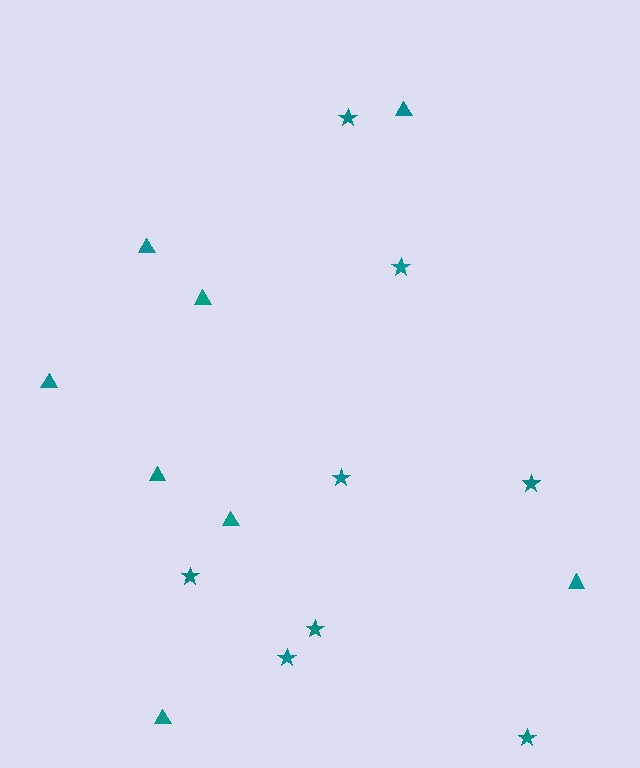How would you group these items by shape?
There are 2 groups: one group of triangles (8) and one group of stars (8).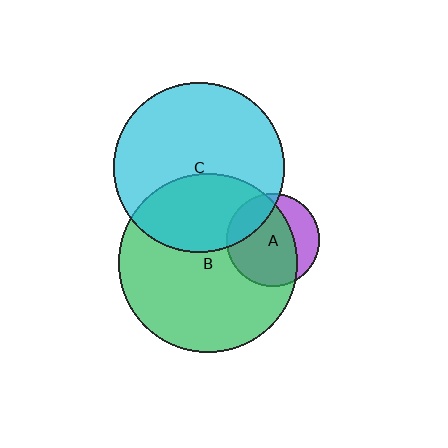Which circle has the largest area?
Circle B (green).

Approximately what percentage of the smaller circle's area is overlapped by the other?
Approximately 70%.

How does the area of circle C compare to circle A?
Approximately 3.3 times.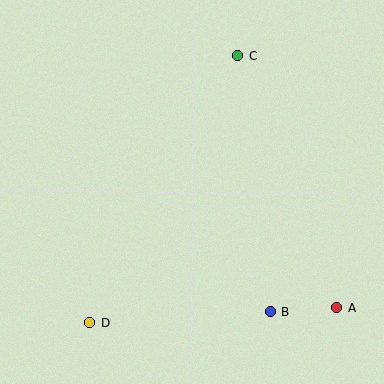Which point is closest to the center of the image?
Point B at (270, 311) is closest to the center.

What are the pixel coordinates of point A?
Point A is at (337, 308).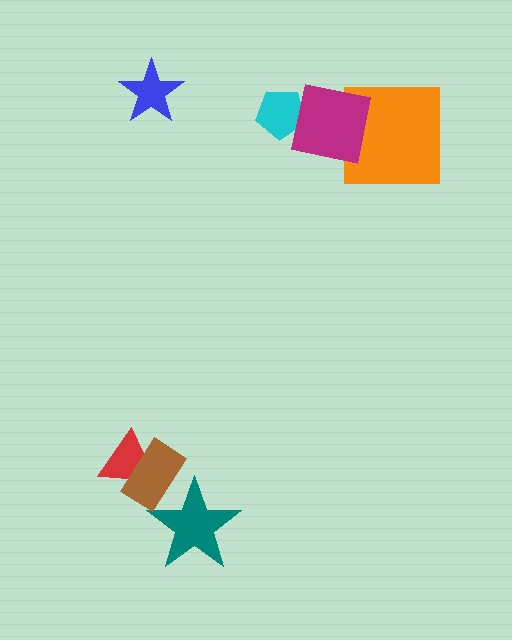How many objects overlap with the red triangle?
1 object overlaps with the red triangle.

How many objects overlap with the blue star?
0 objects overlap with the blue star.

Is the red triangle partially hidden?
Yes, it is partially covered by another shape.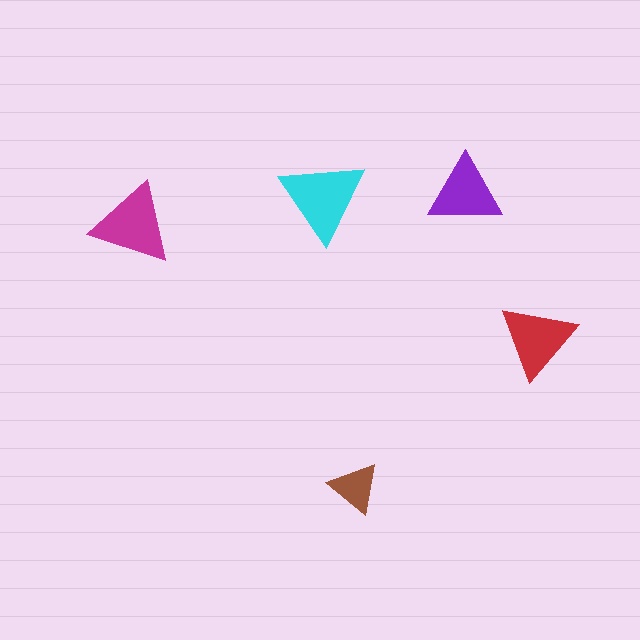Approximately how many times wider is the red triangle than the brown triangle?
About 1.5 times wider.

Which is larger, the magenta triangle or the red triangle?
The magenta one.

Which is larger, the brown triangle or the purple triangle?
The purple one.